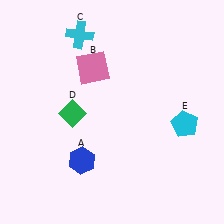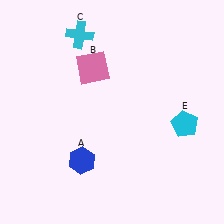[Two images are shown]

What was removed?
The green diamond (D) was removed in Image 2.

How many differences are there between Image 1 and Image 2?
There is 1 difference between the two images.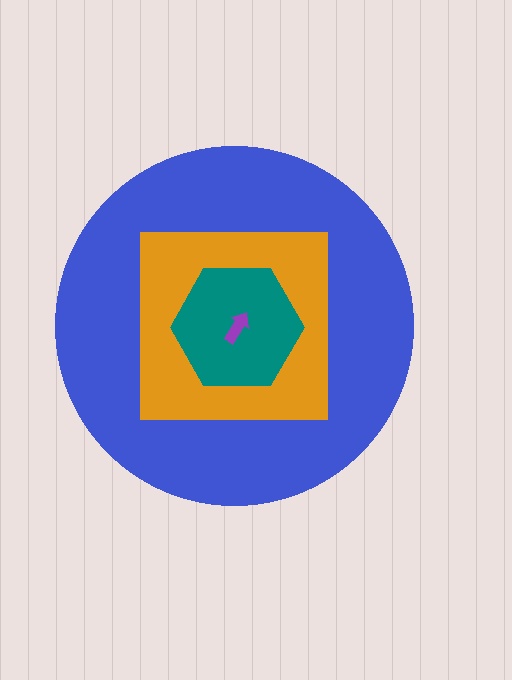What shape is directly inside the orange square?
The teal hexagon.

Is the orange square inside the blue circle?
Yes.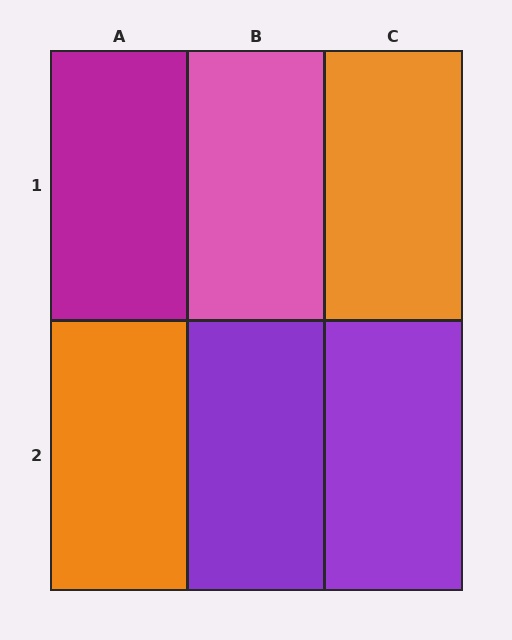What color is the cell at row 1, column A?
Magenta.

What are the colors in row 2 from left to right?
Orange, purple, purple.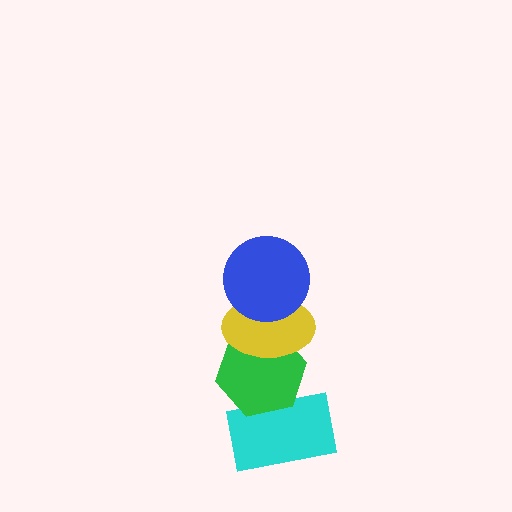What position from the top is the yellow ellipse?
The yellow ellipse is 2nd from the top.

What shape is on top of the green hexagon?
The yellow ellipse is on top of the green hexagon.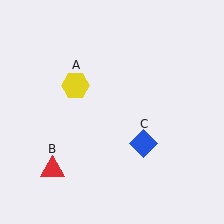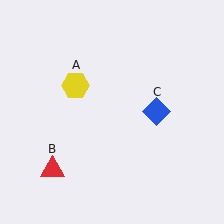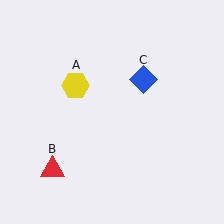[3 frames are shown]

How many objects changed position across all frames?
1 object changed position: blue diamond (object C).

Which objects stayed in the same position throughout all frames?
Yellow hexagon (object A) and red triangle (object B) remained stationary.